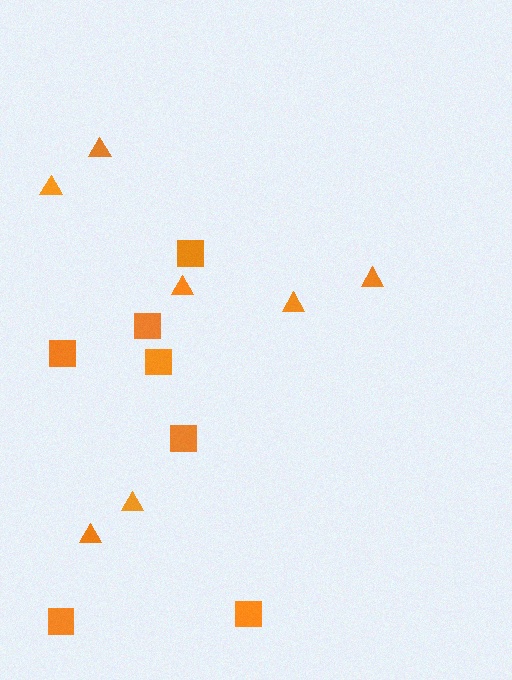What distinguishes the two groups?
There are 2 groups: one group of squares (7) and one group of triangles (7).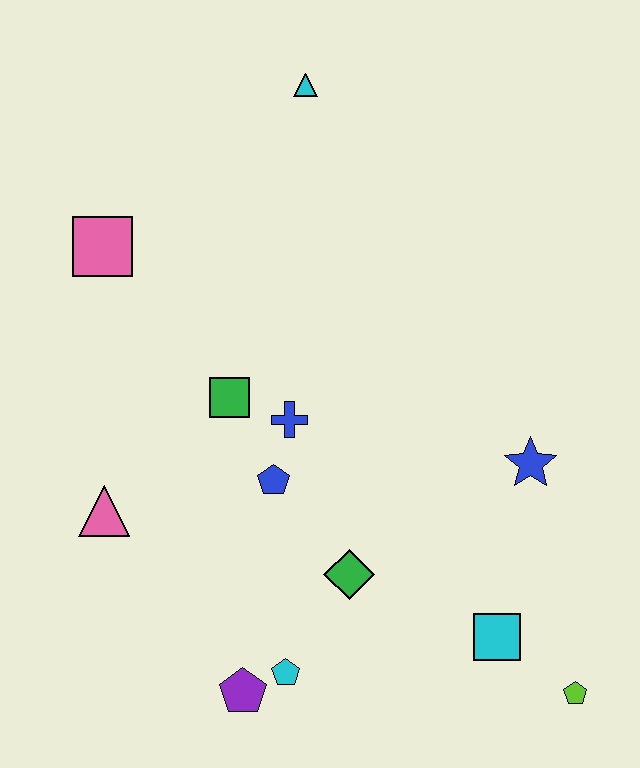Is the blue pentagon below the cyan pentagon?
No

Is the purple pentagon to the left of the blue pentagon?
Yes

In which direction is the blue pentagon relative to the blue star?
The blue pentagon is to the left of the blue star.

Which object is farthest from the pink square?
The lime pentagon is farthest from the pink square.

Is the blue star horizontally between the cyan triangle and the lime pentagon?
Yes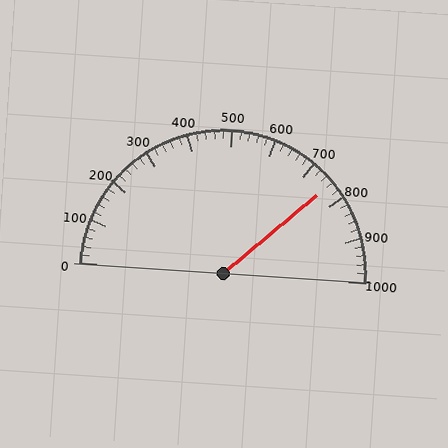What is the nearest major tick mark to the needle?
The nearest major tick mark is 800.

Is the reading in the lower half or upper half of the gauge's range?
The reading is in the upper half of the range (0 to 1000).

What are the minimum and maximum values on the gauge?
The gauge ranges from 0 to 1000.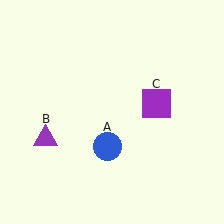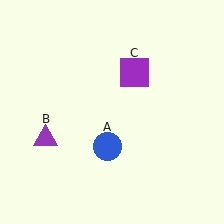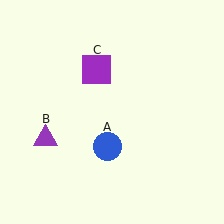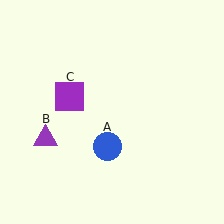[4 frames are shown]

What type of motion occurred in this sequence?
The purple square (object C) rotated counterclockwise around the center of the scene.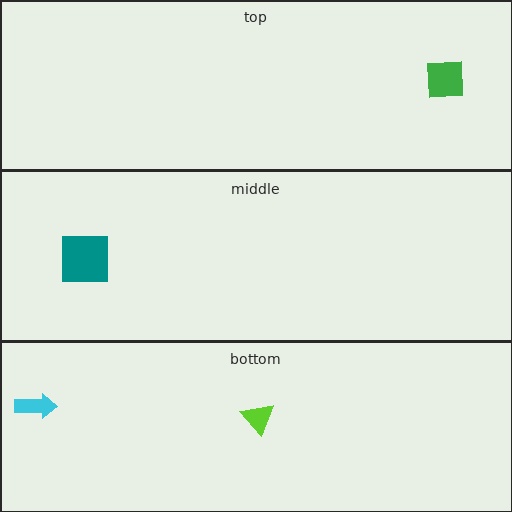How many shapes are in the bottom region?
2.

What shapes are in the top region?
The green square.